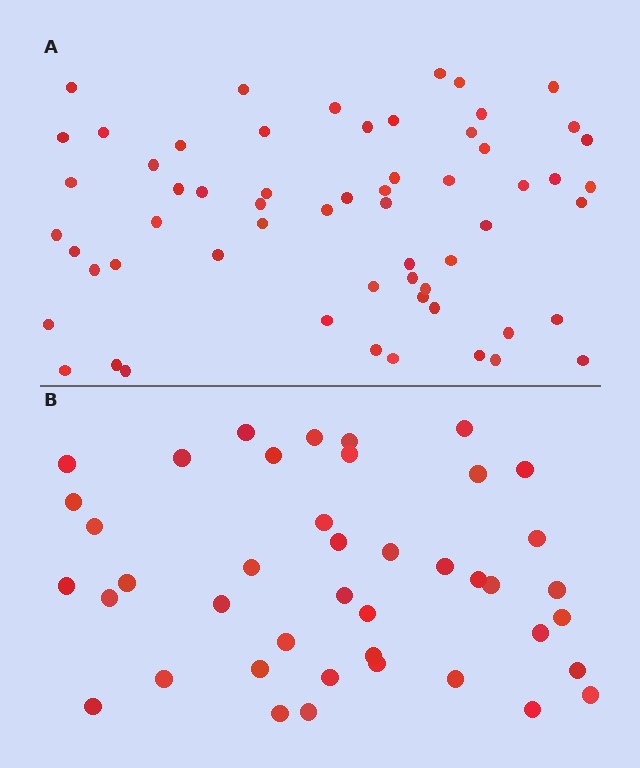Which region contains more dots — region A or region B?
Region A (the top region) has more dots.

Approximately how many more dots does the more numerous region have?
Region A has approximately 20 more dots than region B.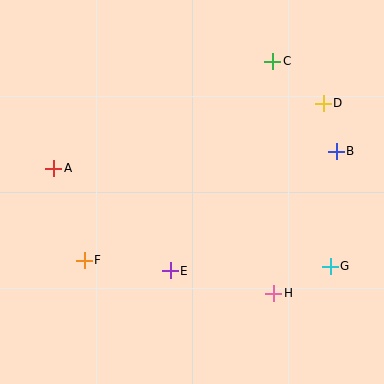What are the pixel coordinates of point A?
Point A is at (54, 169).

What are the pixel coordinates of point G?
Point G is at (330, 266).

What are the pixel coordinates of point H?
Point H is at (274, 293).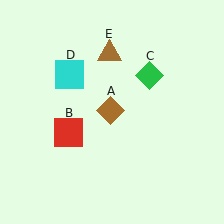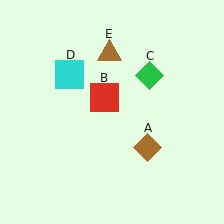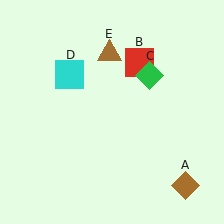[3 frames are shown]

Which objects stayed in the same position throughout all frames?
Green diamond (object C) and cyan square (object D) and brown triangle (object E) remained stationary.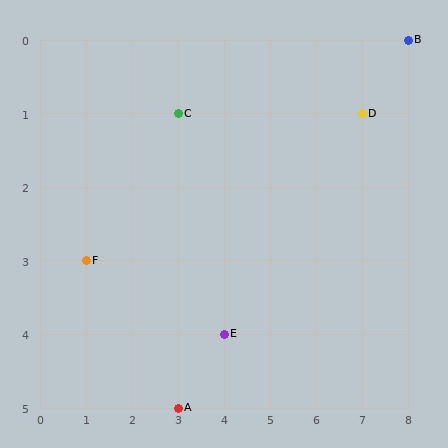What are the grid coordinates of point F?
Point F is at grid coordinates (1, 3).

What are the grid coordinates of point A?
Point A is at grid coordinates (3, 5).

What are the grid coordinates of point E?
Point E is at grid coordinates (4, 4).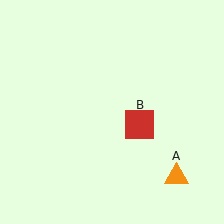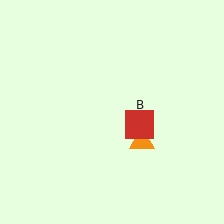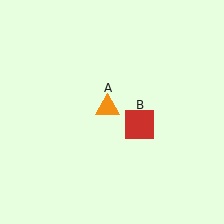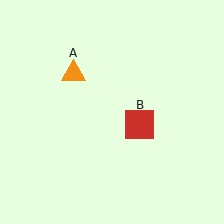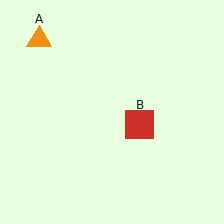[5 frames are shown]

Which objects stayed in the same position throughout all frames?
Red square (object B) remained stationary.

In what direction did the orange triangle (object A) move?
The orange triangle (object A) moved up and to the left.